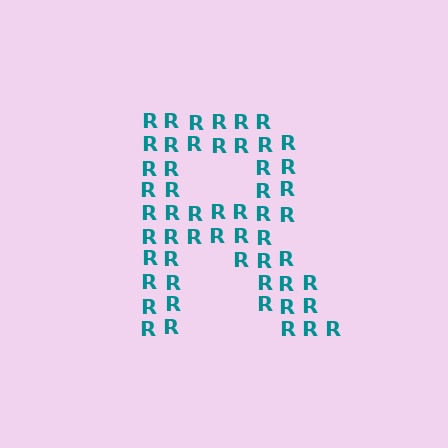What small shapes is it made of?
It is made of small letter R's.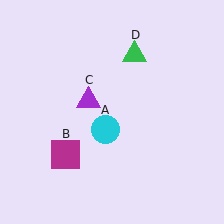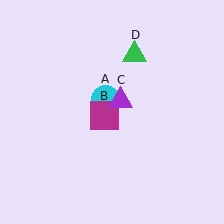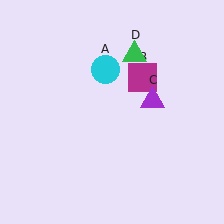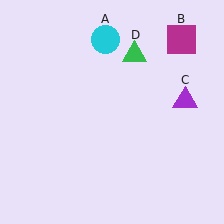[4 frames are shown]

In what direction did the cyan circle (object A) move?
The cyan circle (object A) moved up.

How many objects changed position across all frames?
3 objects changed position: cyan circle (object A), magenta square (object B), purple triangle (object C).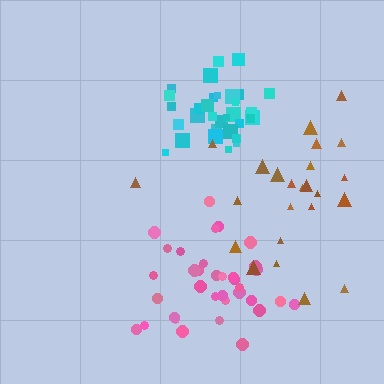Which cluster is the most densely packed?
Cyan.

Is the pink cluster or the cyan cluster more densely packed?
Cyan.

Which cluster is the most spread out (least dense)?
Brown.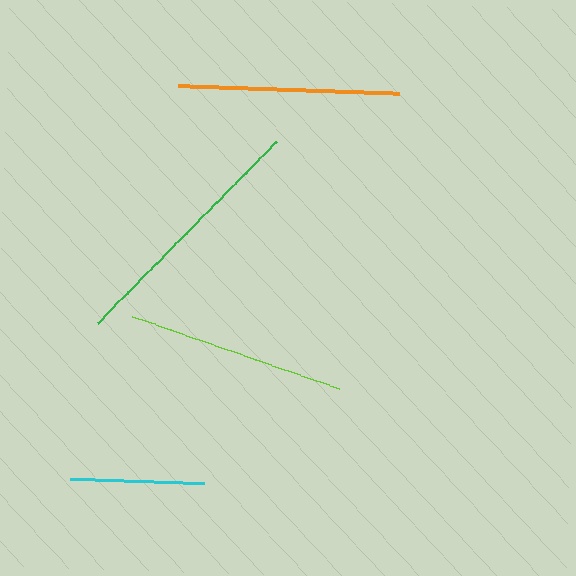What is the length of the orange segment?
The orange segment is approximately 220 pixels long.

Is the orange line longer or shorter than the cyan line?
The orange line is longer than the cyan line.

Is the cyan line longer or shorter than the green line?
The green line is longer than the cyan line.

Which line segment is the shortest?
The cyan line is the shortest at approximately 134 pixels.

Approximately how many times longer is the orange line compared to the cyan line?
The orange line is approximately 1.6 times the length of the cyan line.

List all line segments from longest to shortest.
From longest to shortest: green, orange, lime, cyan.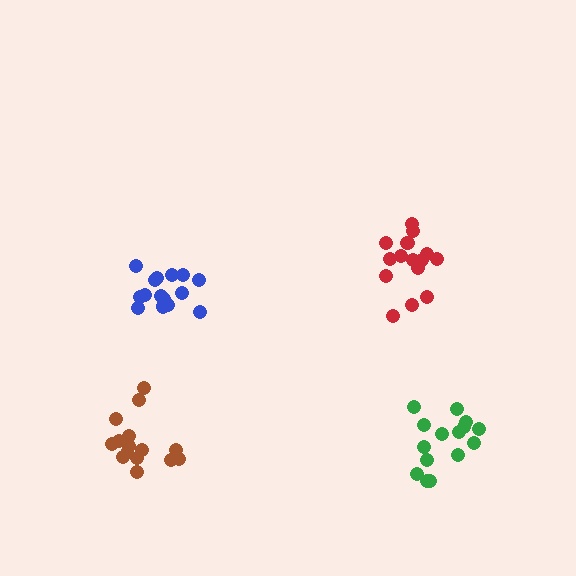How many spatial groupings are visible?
There are 4 spatial groupings.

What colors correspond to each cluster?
The clusters are colored: green, red, blue, brown.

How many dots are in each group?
Group 1: 15 dots, Group 2: 16 dots, Group 3: 15 dots, Group 4: 15 dots (61 total).